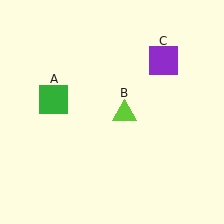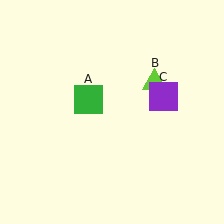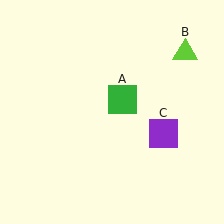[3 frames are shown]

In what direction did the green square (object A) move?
The green square (object A) moved right.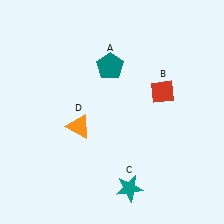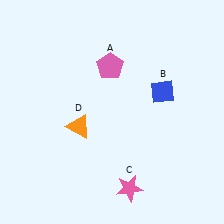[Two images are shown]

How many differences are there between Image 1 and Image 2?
There are 3 differences between the two images.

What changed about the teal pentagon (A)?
In Image 1, A is teal. In Image 2, it changed to pink.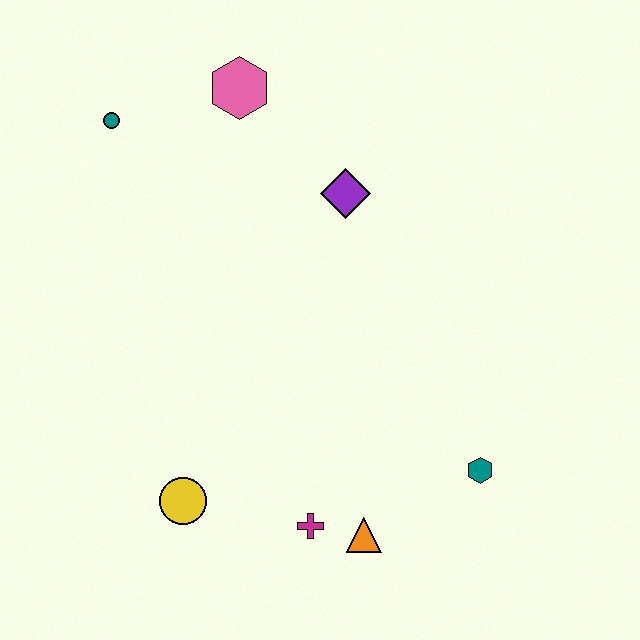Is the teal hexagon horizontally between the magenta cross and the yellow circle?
No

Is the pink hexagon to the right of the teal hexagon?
No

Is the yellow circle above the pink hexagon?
No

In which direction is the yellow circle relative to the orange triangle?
The yellow circle is to the left of the orange triangle.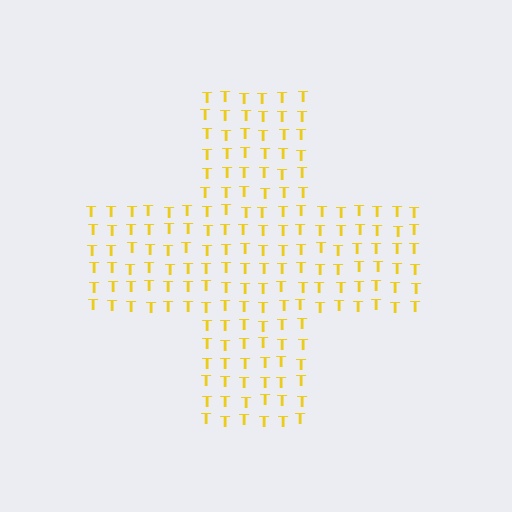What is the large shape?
The large shape is a cross.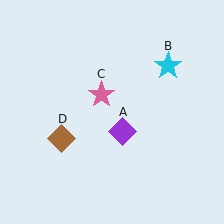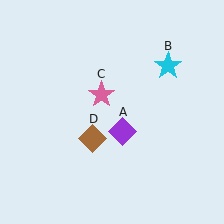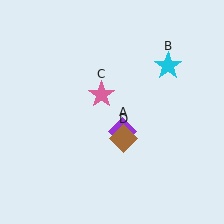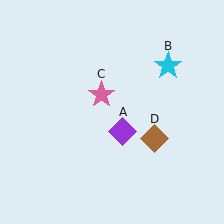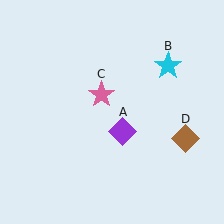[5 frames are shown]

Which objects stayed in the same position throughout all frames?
Purple diamond (object A) and cyan star (object B) and pink star (object C) remained stationary.